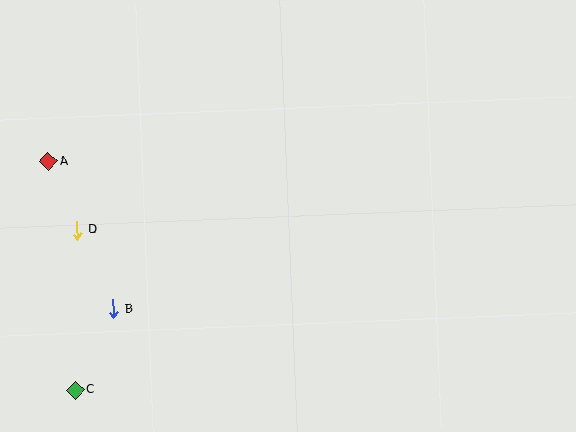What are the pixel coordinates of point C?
Point C is at (75, 390).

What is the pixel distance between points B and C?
The distance between B and C is 90 pixels.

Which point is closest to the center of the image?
Point B at (113, 309) is closest to the center.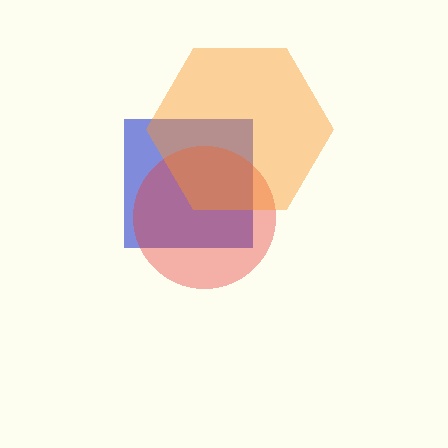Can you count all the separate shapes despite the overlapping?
Yes, there are 3 separate shapes.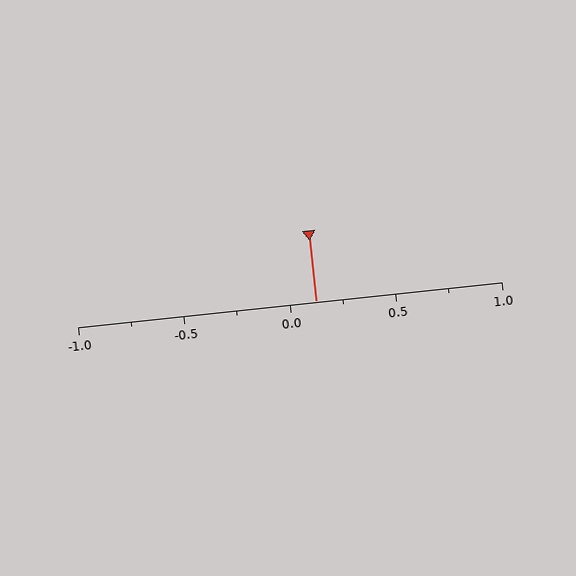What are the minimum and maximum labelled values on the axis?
The axis runs from -1.0 to 1.0.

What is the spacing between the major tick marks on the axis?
The major ticks are spaced 0.5 apart.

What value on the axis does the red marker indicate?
The marker indicates approximately 0.12.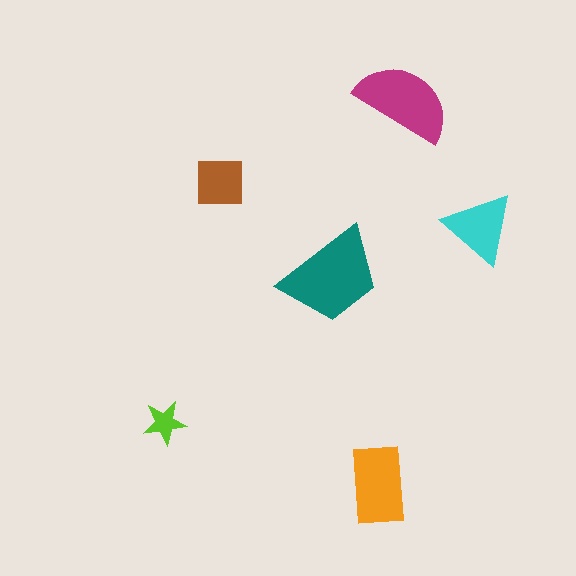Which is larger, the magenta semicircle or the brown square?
The magenta semicircle.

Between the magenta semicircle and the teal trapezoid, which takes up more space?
The teal trapezoid.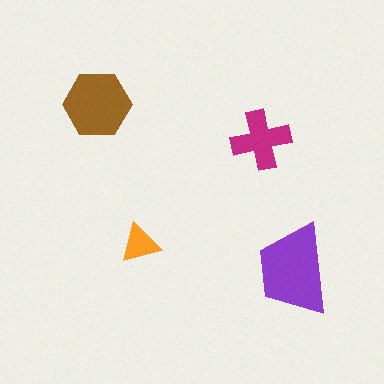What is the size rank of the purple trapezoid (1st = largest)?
1st.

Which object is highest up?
The brown hexagon is topmost.